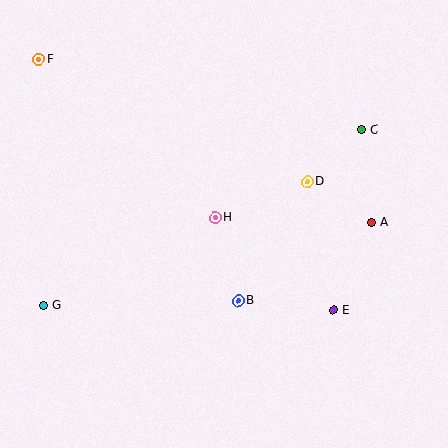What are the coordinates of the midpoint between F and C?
The midpoint between F and C is at (200, 95).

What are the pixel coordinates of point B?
Point B is at (238, 301).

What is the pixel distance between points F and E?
The distance between F and E is 387 pixels.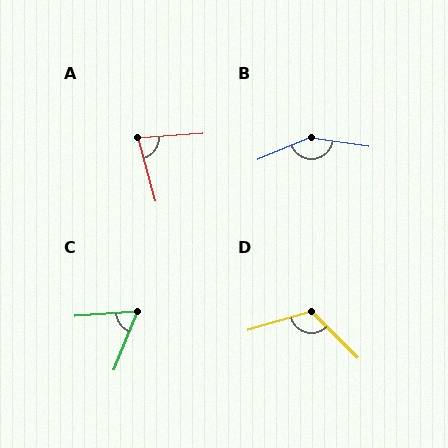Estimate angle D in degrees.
Approximately 118 degrees.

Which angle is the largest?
B, at approximately 149 degrees.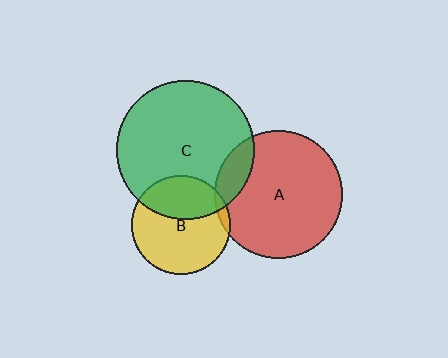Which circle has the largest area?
Circle C (green).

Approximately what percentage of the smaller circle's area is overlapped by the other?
Approximately 15%.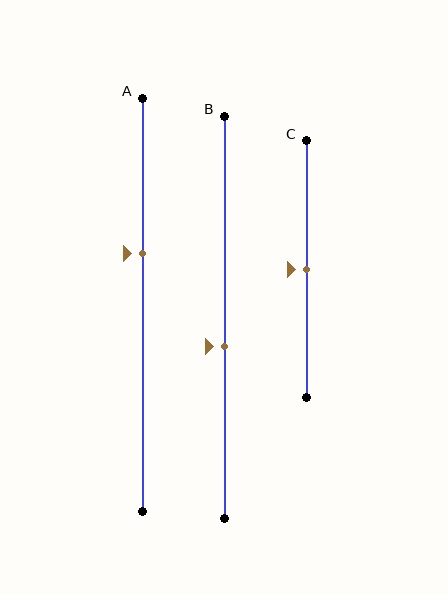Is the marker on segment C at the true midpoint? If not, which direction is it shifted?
Yes, the marker on segment C is at the true midpoint.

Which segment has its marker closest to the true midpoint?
Segment C has its marker closest to the true midpoint.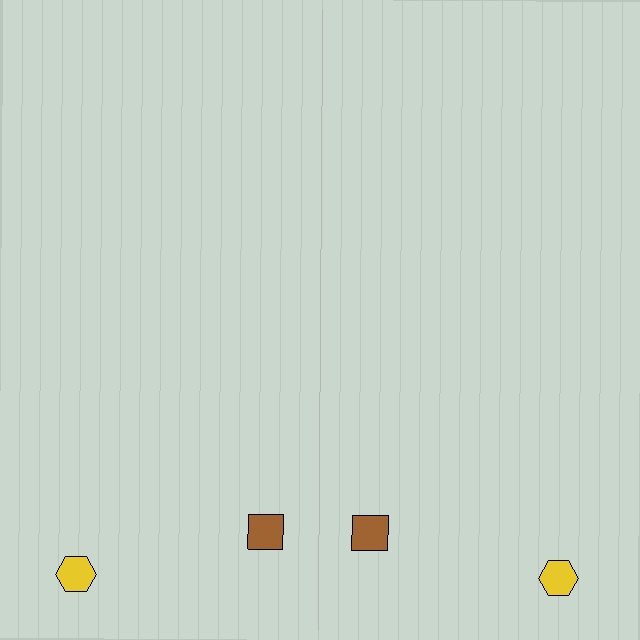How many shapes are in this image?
There are 4 shapes in this image.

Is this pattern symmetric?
Yes, this pattern has bilateral (reflection) symmetry.